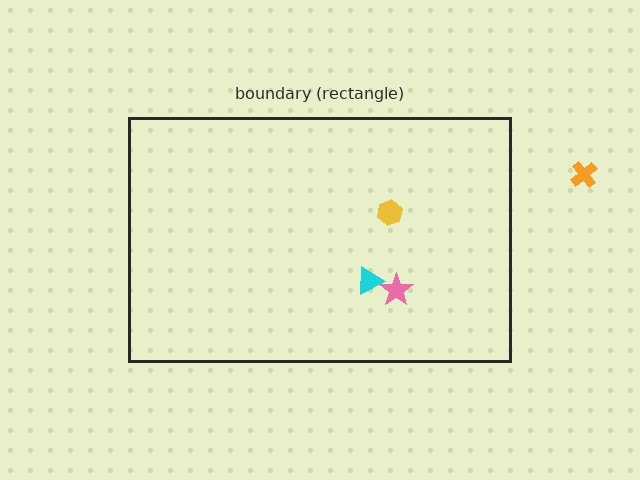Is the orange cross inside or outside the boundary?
Outside.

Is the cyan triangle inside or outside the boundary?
Inside.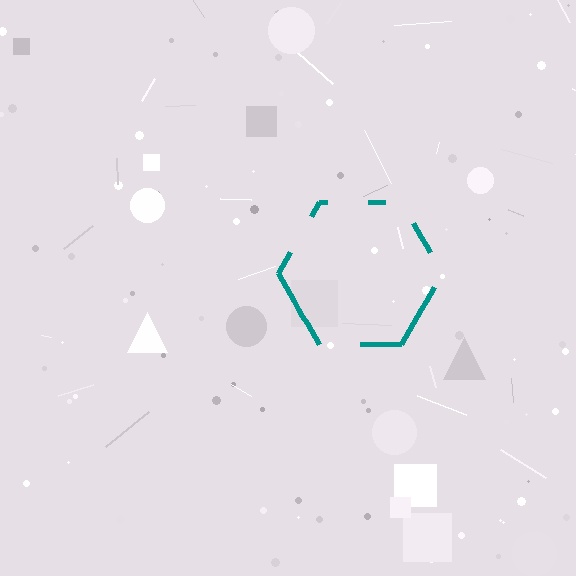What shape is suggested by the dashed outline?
The dashed outline suggests a hexagon.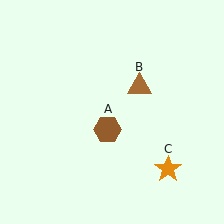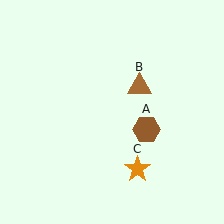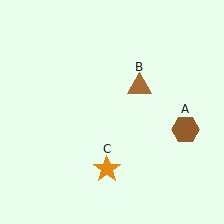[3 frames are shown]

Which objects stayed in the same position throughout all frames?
Brown triangle (object B) remained stationary.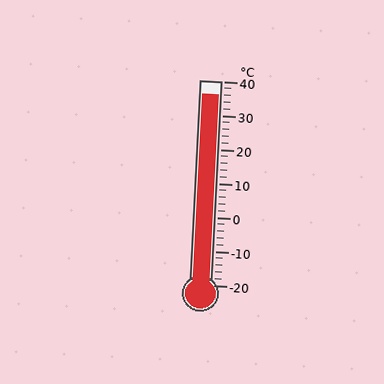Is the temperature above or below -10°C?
The temperature is above -10°C.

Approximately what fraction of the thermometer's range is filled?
The thermometer is filled to approximately 95% of its range.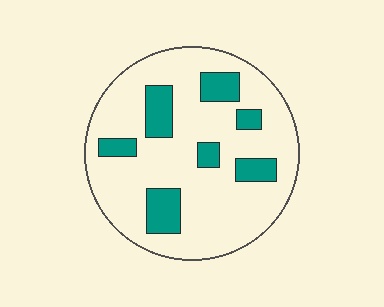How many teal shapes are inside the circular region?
7.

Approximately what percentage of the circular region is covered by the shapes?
Approximately 20%.